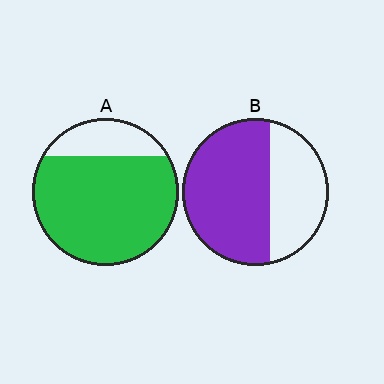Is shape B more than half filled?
Yes.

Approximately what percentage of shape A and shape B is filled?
A is approximately 80% and B is approximately 60%.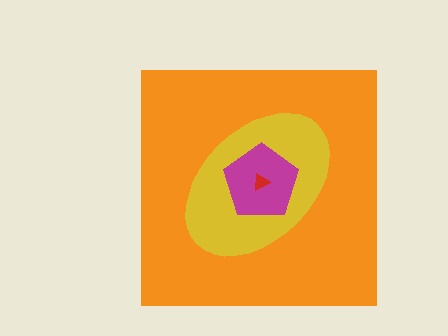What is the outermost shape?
The orange square.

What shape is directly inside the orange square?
The yellow ellipse.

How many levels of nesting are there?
4.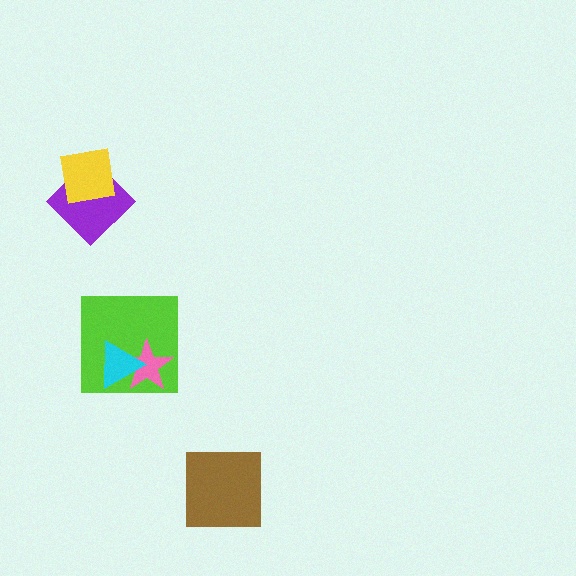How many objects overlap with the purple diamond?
1 object overlaps with the purple diamond.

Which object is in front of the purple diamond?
The yellow square is in front of the purple diamond.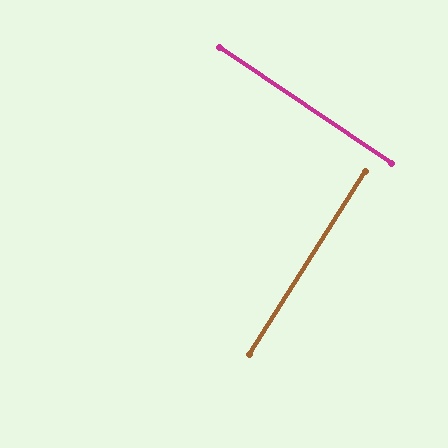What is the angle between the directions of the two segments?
Approximately 88 degrees.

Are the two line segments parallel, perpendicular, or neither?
Perpendicular — they meet at approximately 88°.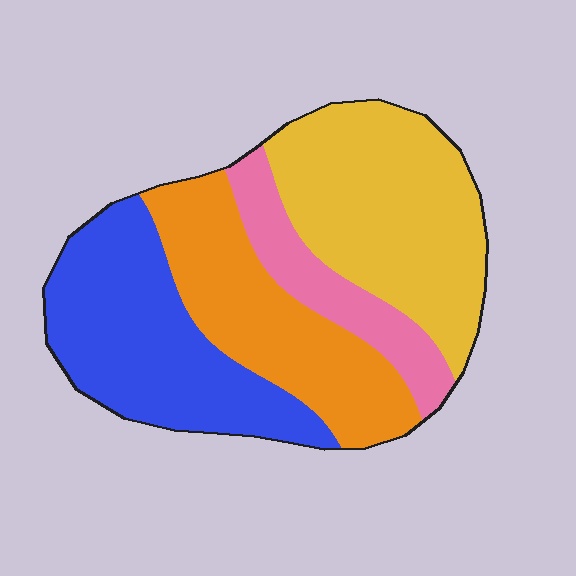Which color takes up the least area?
Pink, at roughly 15%.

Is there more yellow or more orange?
Yellow.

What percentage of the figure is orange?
Orange takes up between a quarter and a half of the figure.